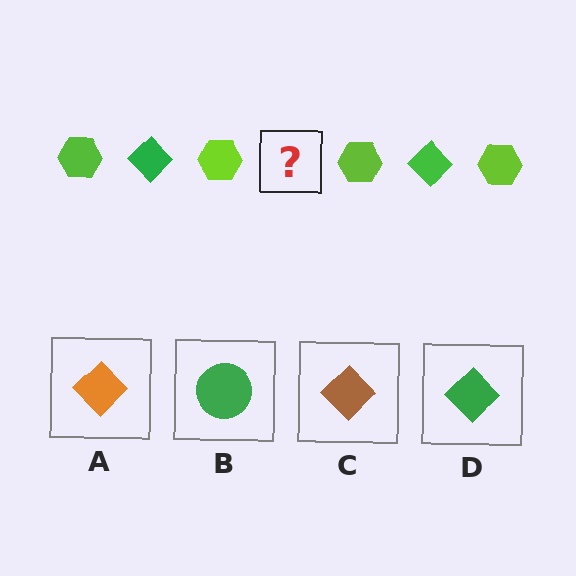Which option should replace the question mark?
Option D.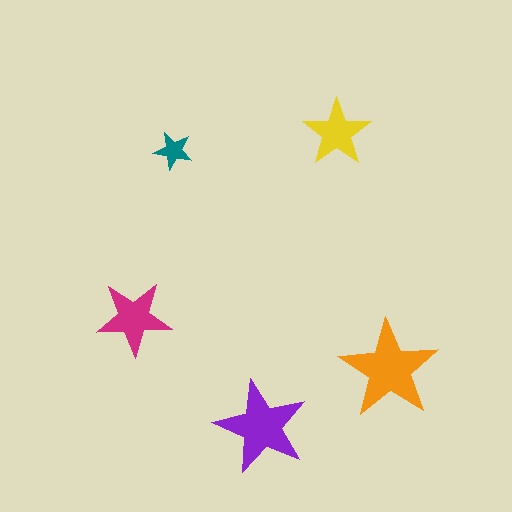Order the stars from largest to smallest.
the orange one, the purple one, the magenta one, the yellow one, the teal one.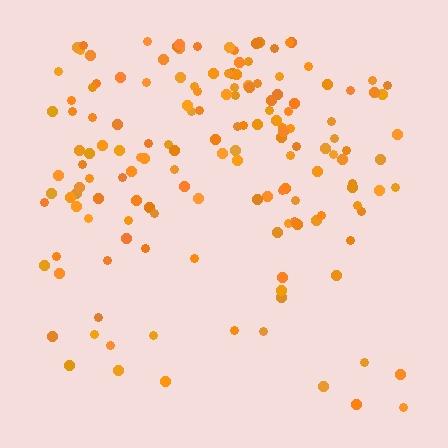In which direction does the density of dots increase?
From bottom to top, with the top side densest.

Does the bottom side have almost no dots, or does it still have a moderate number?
Still a moderate number, just noticeably fewer than the top.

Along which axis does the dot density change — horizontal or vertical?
Vertical.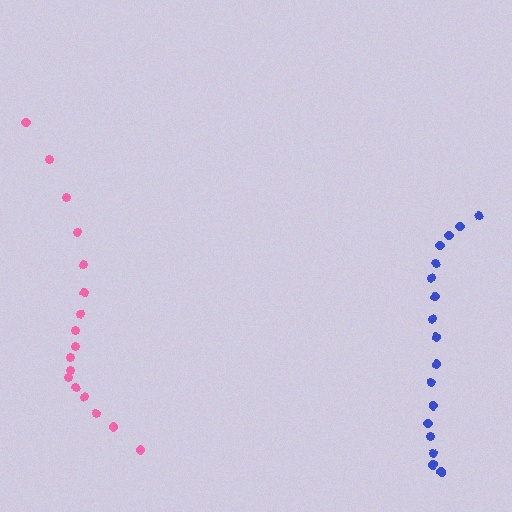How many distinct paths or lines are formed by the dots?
There are 2 distinct paths.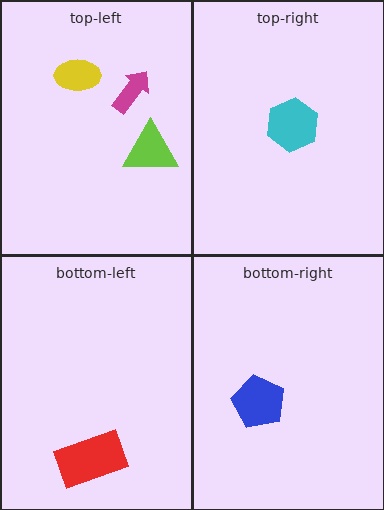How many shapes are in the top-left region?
3.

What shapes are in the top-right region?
The cyan hexagon.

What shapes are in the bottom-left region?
The red rectangle.